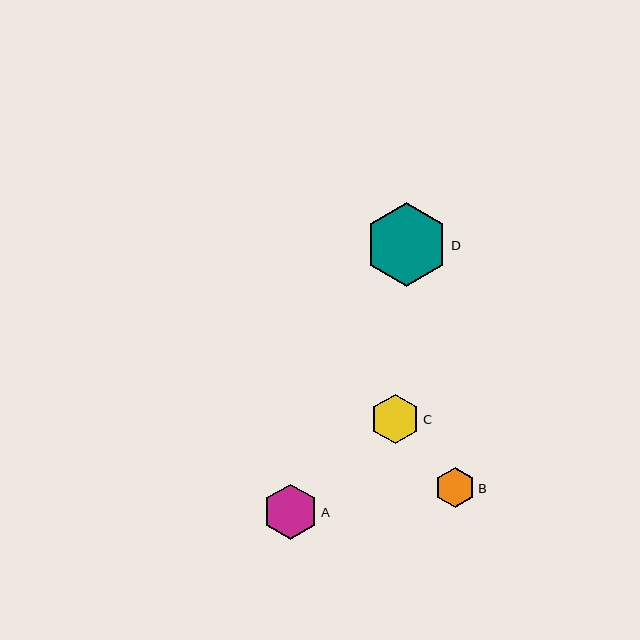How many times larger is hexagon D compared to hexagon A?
Hexagon D is approximately 1.5 times the size of hexagon A.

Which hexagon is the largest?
Hexagon D is the largest with a size of approximately 84 pixels.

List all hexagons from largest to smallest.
From largest to smallest: D, A, C, B.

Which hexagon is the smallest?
Hexagon B is the smallest with a size of approximately 40 pixels.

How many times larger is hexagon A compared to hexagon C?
Hexagon A is approximately 1.1 times the size of hexagon C.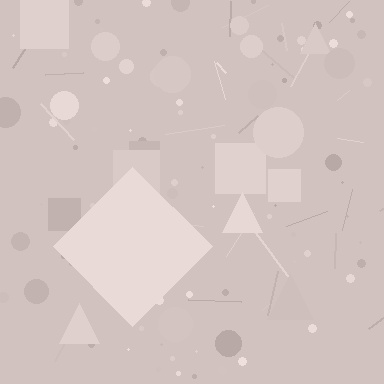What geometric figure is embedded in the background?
A diamond is embedded in the background.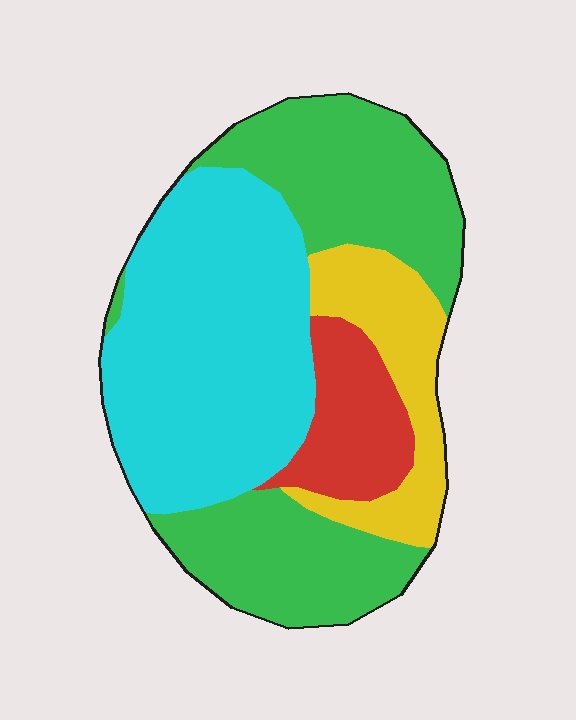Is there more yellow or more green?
Green.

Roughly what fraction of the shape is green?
Green takes up about three eighths (3/8) of the shape.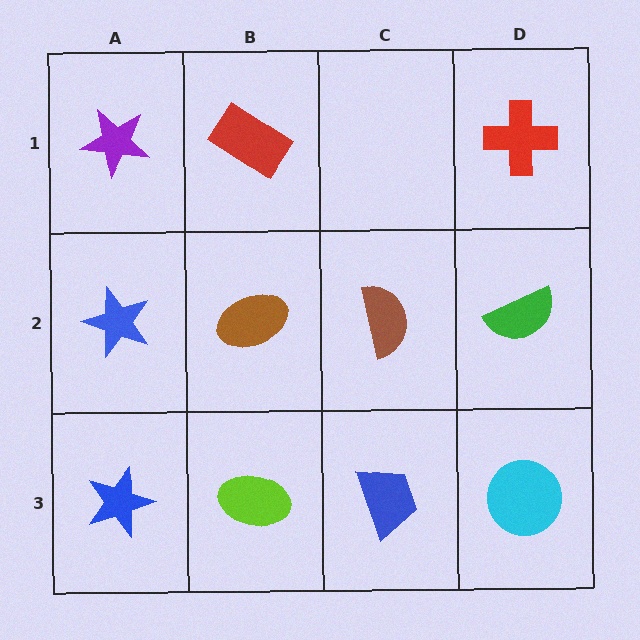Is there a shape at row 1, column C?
No, that cell is empty.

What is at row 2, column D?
A green semicircle.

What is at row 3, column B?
A lime ellipse.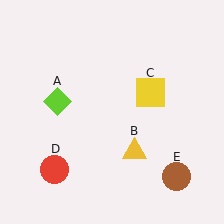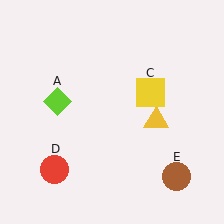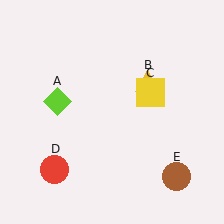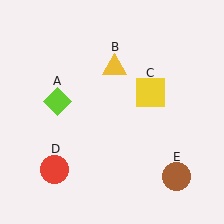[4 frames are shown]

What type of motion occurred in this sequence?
The yellow triangle (object B) rotated counterclockwise around the center of the scene.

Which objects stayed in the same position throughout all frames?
Lime diamond (object A) and yellow square (object C) and red circle (object D) and brown circle (object E) remained stationary.